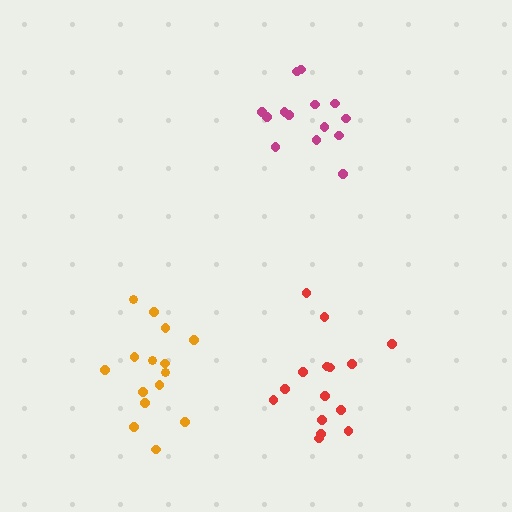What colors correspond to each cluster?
The clusters are colored: red, magenta, orange.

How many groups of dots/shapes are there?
There are 3 groups.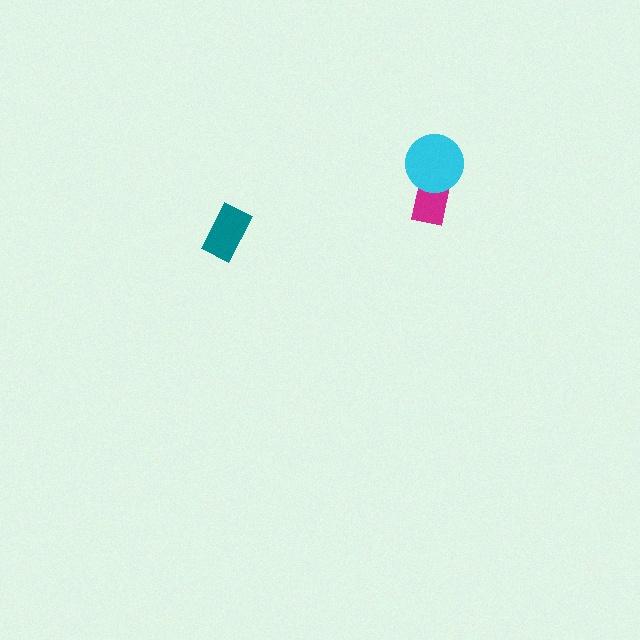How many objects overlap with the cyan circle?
1 object overlaps with the cyan circle.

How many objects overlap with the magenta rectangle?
1 object overlaps with the magenta rectangle.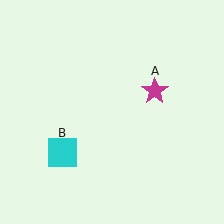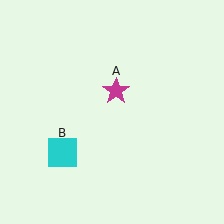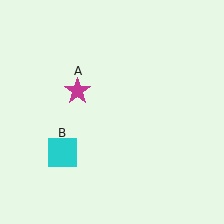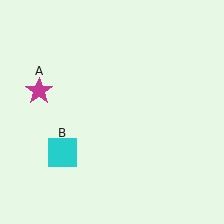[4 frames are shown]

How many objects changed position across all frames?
1 object changed position: magenta star (object A).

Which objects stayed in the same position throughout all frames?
Cyan square (object B) remained stationary.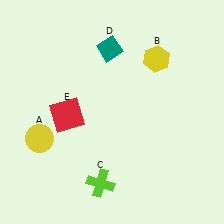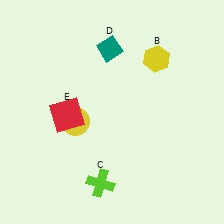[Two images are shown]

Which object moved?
The yellow circle (A) moved right.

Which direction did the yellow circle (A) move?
The yellow circle (A) moved right.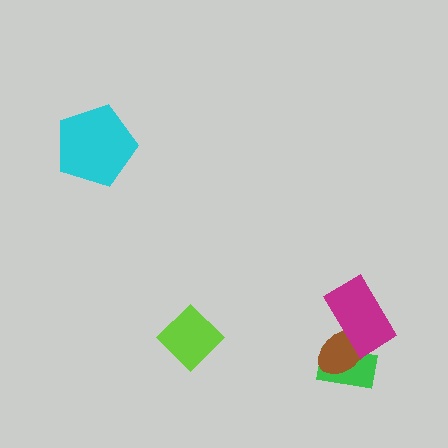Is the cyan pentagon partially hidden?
No, no other shape covers it.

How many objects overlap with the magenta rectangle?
2 objects overlap with the magenta rectangle.